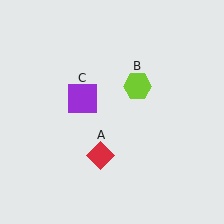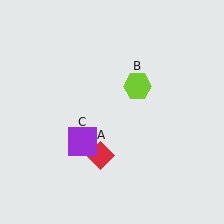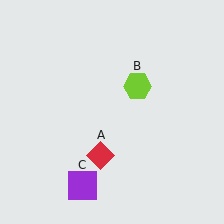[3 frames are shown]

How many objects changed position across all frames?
1 object changed position: purple square (object C).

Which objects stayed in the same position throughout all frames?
Red diamond (object A) and lime hexagon (object B) remained stationary.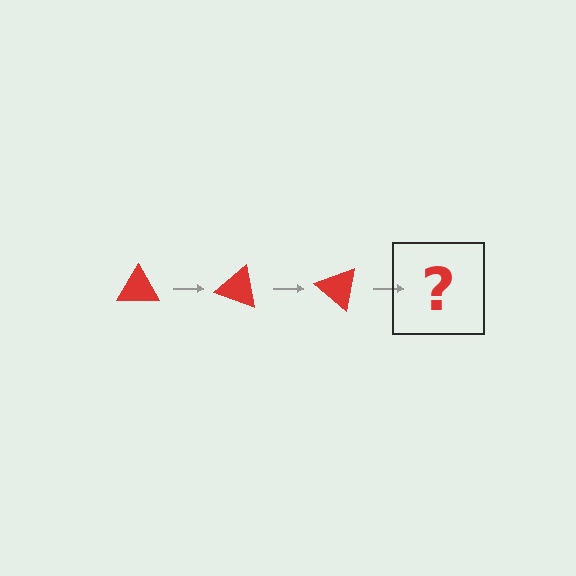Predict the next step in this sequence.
The next step is a red triangle rotated 60 degrees.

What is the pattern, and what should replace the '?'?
The pattern is that the triangle rotates 20 degrees each step. The '?' should be a red triangle rotated 60 degrees.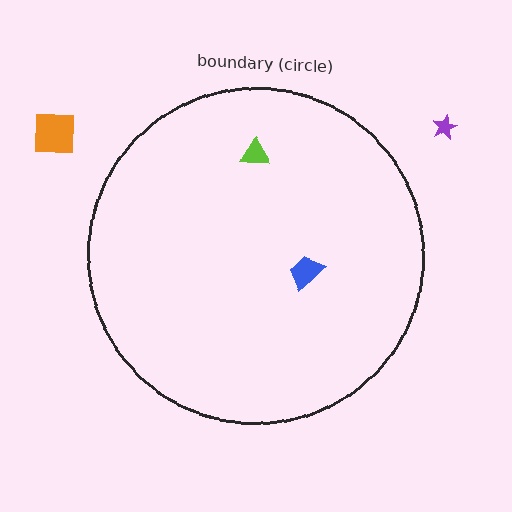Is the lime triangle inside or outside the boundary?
Inside.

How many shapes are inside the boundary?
2 inside, 2 outside.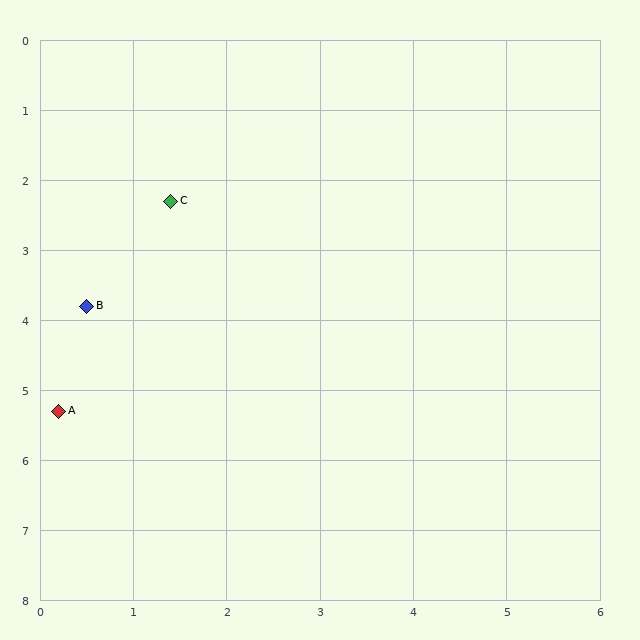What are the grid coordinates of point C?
Point C is at approximately (1.4, 2.3).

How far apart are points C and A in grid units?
Points C and A are about 3.2 grid units apart.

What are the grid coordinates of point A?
Point A is at approximately (0.2, 5.3).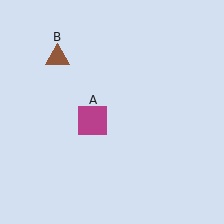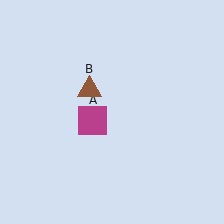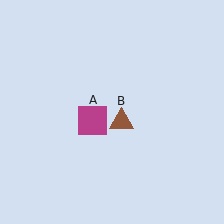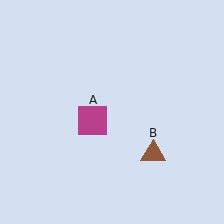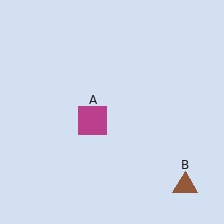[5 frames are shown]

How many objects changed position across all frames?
1 object changed position: brown triangle (object B).